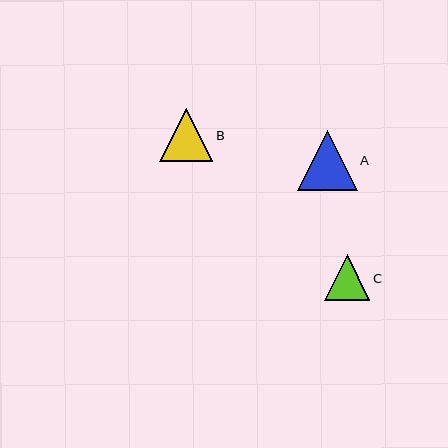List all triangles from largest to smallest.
From largest to smallest: A, B, C.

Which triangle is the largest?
Triangle A is the largest with a size of approximately 60 pixels.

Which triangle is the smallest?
Triangle C is the smallest with a size of approximately 46 pixels.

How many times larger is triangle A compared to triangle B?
Triangle A is approximately 1.1 times the size of triangle B.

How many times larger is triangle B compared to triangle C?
Triangle B is approximately 1.2 times the size of triangle C.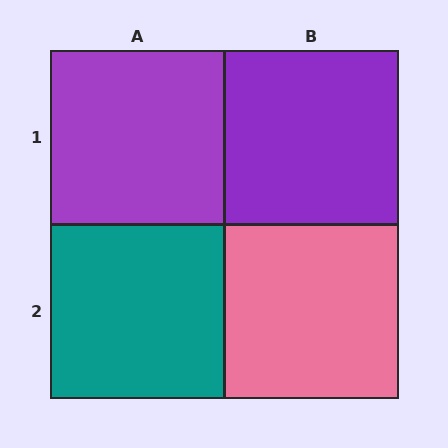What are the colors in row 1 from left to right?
Purple, purple.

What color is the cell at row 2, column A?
Teal.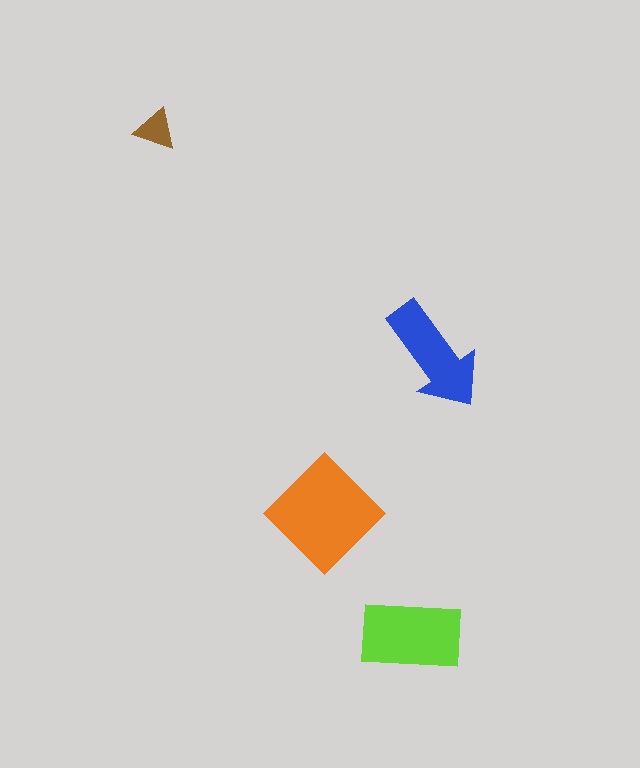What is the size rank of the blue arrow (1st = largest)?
3rd.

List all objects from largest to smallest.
The orange diamond, the lime rectangle, the blue arrow, the brown triangle.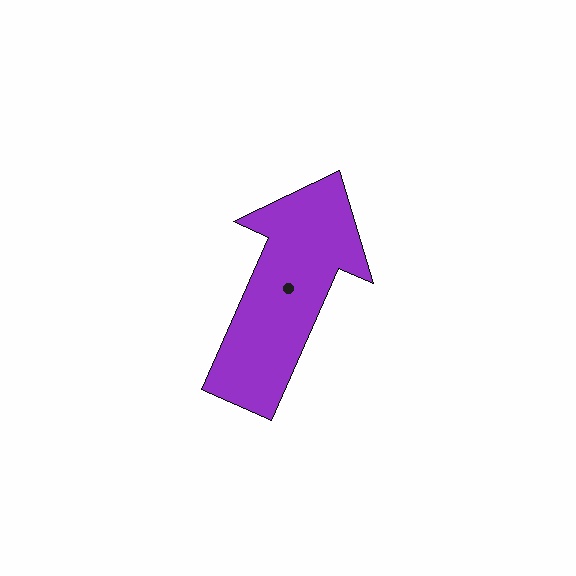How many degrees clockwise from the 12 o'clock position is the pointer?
Approximately 24 degrees.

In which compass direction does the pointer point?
Northeast.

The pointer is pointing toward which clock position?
Roughly 1 o'clock.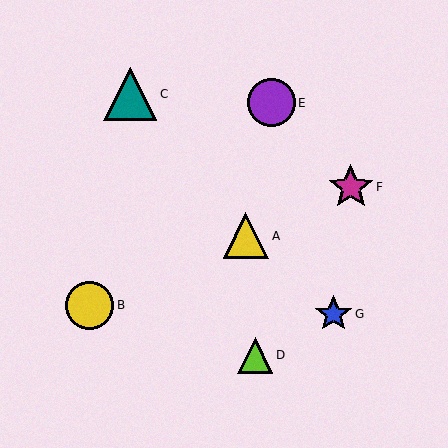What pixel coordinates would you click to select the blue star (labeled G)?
Click at (334, 314) to select the blue star G.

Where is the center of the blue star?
The center of the blue star is at (334, 314).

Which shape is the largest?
The teal triangle (labeled C) is the largest.